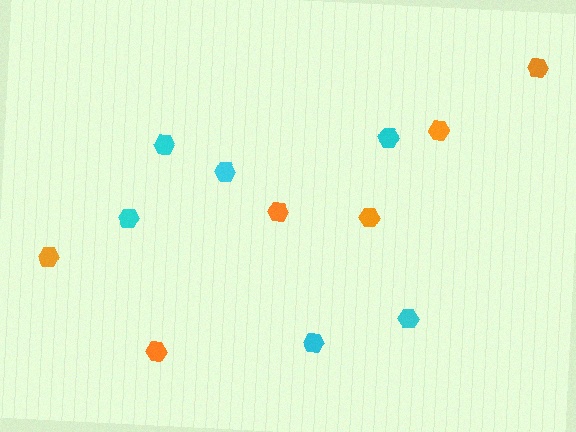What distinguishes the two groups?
There are 2 groups: one group of orange hexagons (6) and one group of cyan hexagons (6).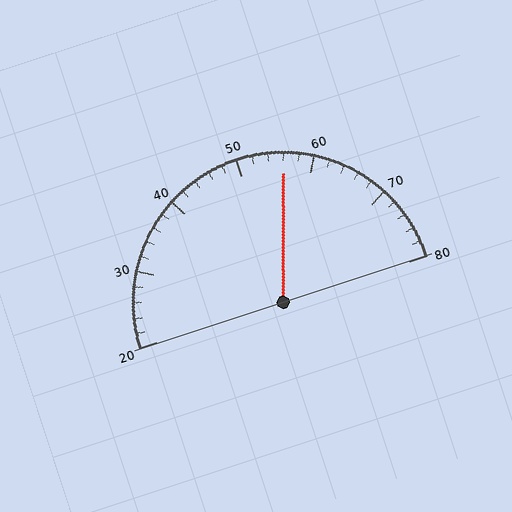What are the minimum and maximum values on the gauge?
The gauge ranges from 20 to 80.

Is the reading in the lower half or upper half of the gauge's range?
The reading is in the upper half of the range (20 to 80).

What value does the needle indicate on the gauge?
The needle indicates approximately 56.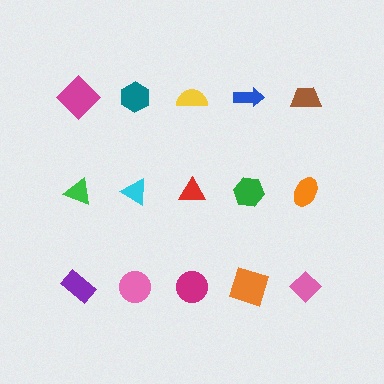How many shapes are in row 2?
5 shapes.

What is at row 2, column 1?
A green triangle.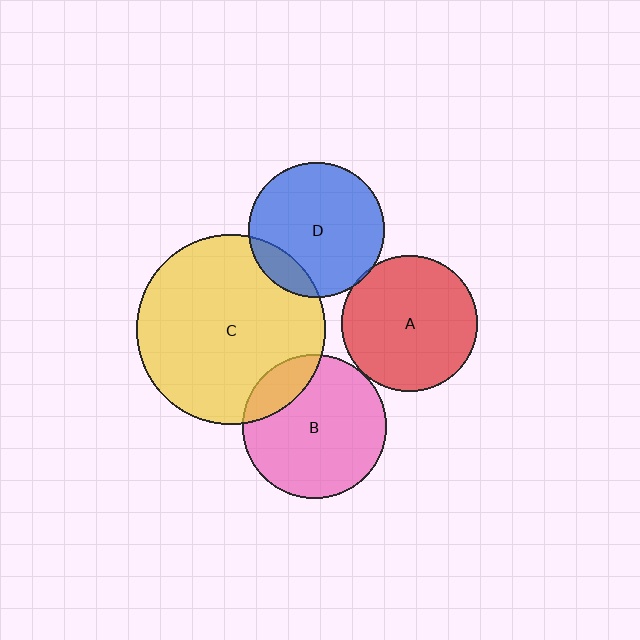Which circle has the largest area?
Circle C (yellow).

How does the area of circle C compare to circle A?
Approximately 1.9 times.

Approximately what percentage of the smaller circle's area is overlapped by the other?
Approximately 15%.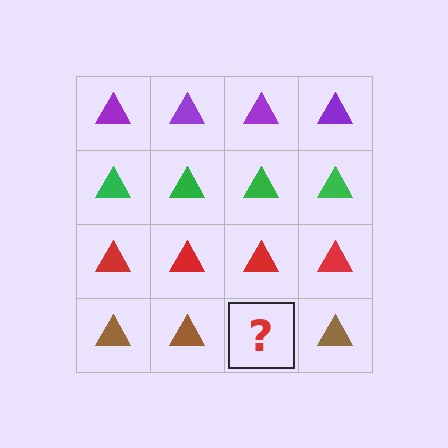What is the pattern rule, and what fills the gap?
The rule is that each row has a consistent color. The gap should be filled with a brown triangle.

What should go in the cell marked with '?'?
The missing cell should contain a brown triangle.